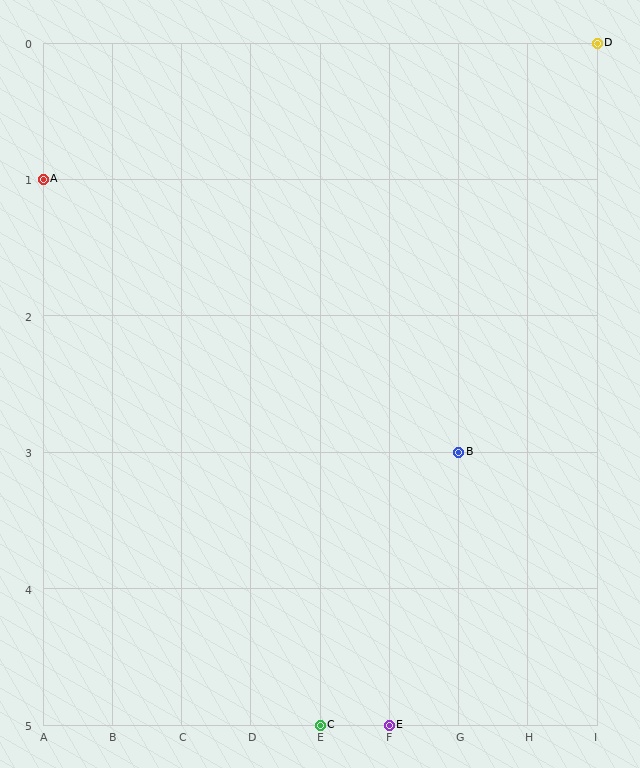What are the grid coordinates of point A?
Point A is at grid coordinates (A, 1).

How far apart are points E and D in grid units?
Points E and D are 3 columns and 5 rows apart (about 5.8 grid units diagonally).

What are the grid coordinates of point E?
Point E is at grid coordinates (F, 5).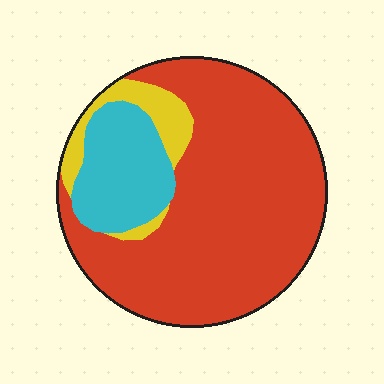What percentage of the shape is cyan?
Cyan takes up about one sixth (1/6) of the shape.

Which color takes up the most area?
Red, at roughly 75%.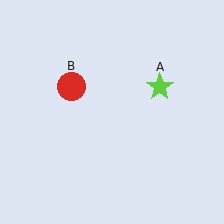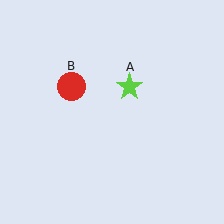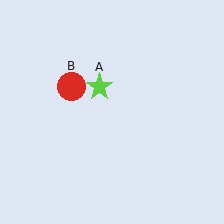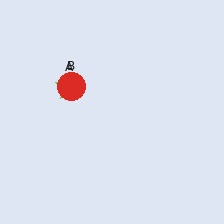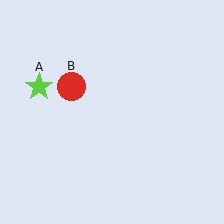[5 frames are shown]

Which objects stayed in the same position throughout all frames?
Red circle (object B) remained stationary.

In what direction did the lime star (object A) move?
The lime star (object A) moved left.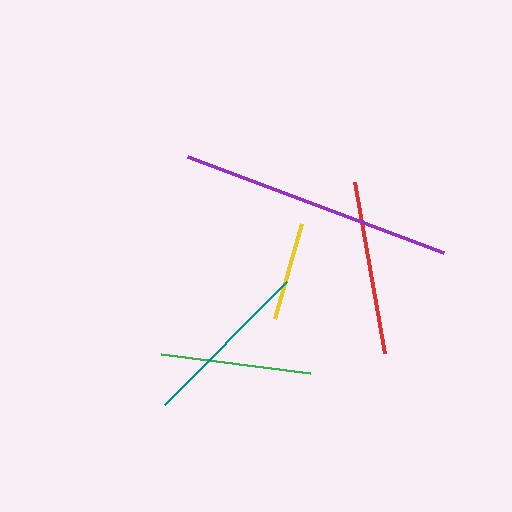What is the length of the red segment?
The red segment is approximately 174 pixels long.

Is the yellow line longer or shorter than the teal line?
The teal line is longer than the yellow line.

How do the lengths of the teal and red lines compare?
The teal and red lines are approximately the same length.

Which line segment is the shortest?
The yellow line is the shortest at approximately 100 pixels.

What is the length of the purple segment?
The purple segment is approximately 274 pixels long.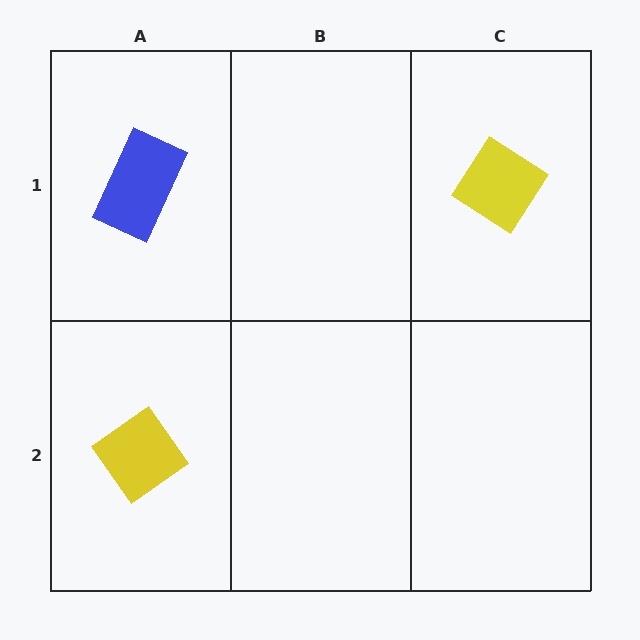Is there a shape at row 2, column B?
No, that cell is empty.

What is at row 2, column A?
A yellow diamond.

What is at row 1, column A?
A blue rectangle.